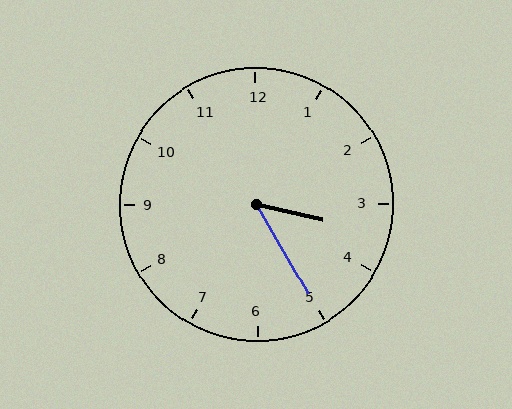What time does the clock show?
3:25.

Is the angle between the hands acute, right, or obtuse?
It is acute.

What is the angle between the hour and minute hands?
Approximately 48 degrees.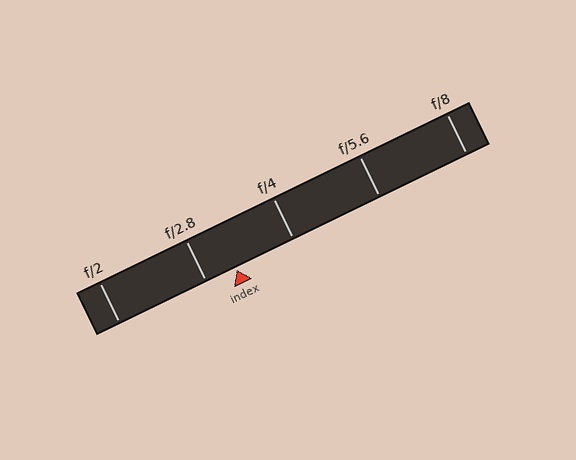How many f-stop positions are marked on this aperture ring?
There are 5 f-stop positions marked.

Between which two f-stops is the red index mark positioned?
The index mark is between f/2.8 and f/4.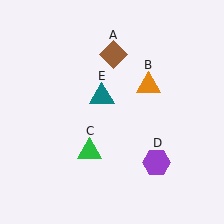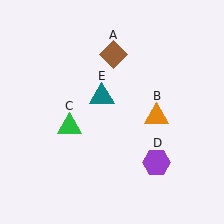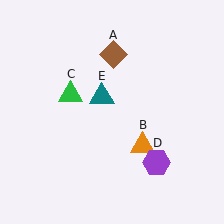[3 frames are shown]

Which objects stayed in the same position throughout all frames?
Brown diamond (object A) and purple hexagon (object D) and teal triangle (object E) remained stationary.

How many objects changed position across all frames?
2 objects changed position: orange triangle (object B), green triangle (object C).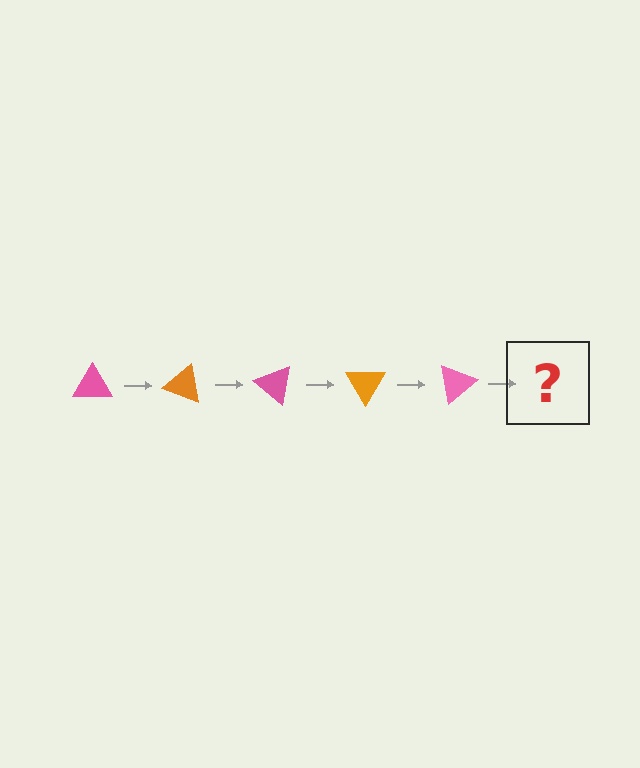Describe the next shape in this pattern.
It should be an orange triangle, rotated 100 degrees from the start.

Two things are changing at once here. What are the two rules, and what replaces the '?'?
The two rules are that it rotates 20 degrees each step and the color cycles through pink and orange. The '?' should be an orange triangle, rotated 100 degrees from the start.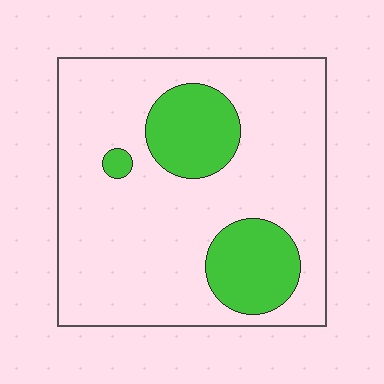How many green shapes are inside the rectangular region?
3.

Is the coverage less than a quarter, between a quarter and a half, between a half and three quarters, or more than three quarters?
Less than a quarter.